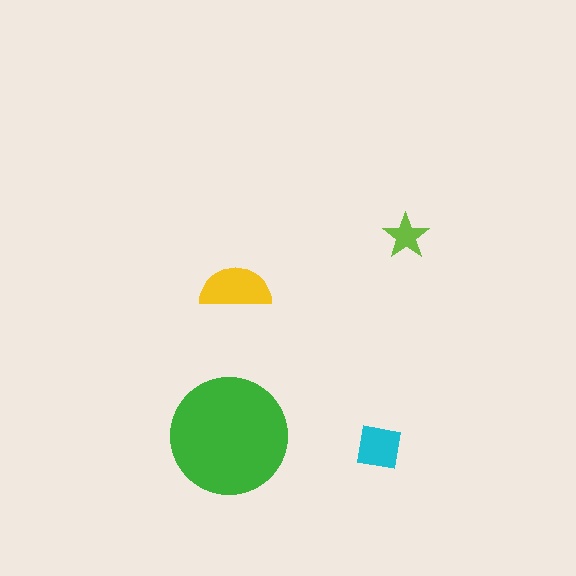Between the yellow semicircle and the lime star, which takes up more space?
The yellow semicircle.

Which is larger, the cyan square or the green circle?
The green circle.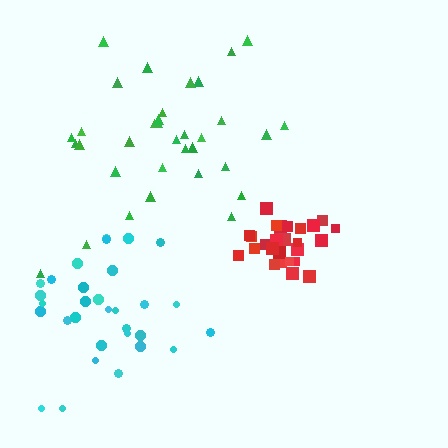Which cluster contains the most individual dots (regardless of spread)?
Green (34).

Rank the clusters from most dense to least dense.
red, cyan, green.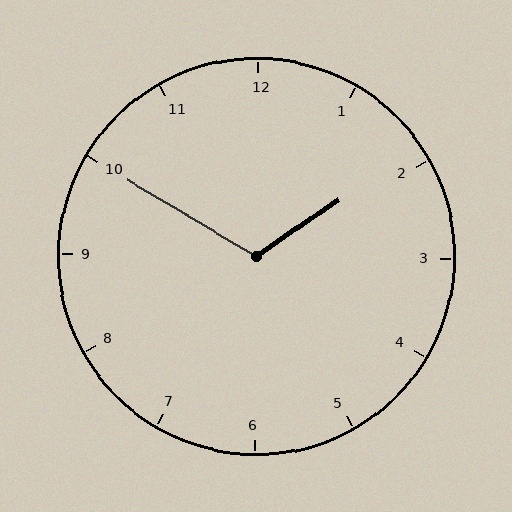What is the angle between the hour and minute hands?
Approximately 115 degrees.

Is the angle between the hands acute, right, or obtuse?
It is obtuse.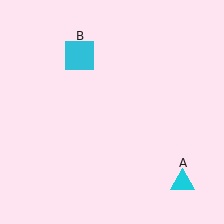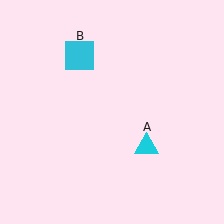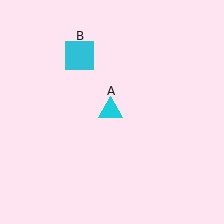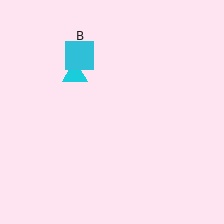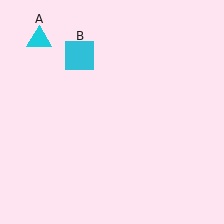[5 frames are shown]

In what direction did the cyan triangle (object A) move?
The cyan triangle (object A) moved up and to the left.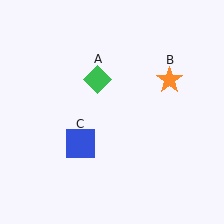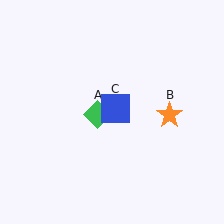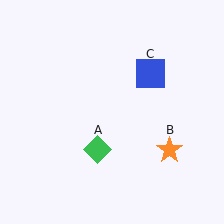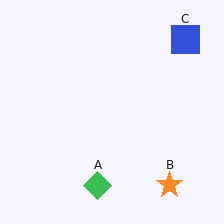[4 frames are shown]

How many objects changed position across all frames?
3 objects changed position: green diamond (object A), orange star (object B), blue square (object C).